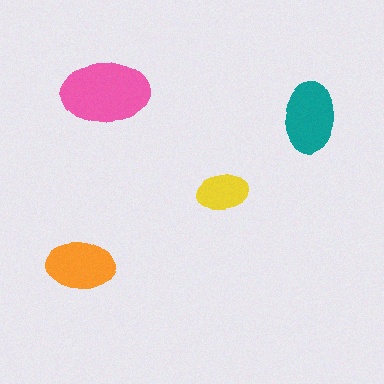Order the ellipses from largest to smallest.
the pink one, the teal one, the orange one, the yellow one.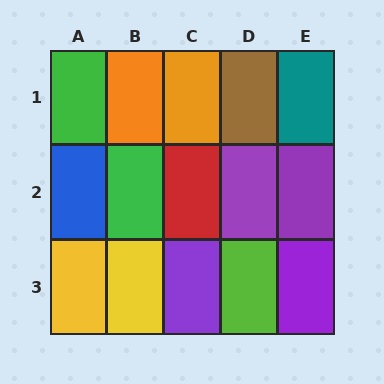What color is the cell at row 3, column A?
Yellow.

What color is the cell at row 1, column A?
Green.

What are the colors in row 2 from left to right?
Blue, green, red, purple, purple.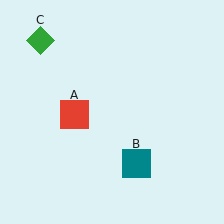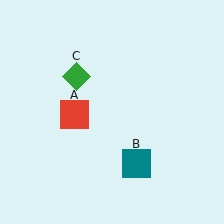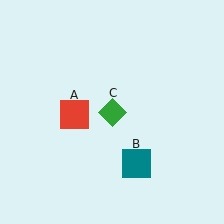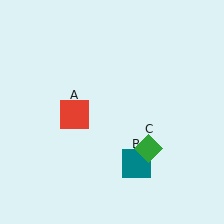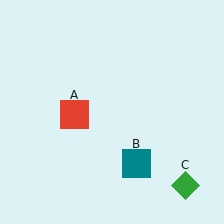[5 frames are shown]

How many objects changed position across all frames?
1 object changed position: green diamond (object C).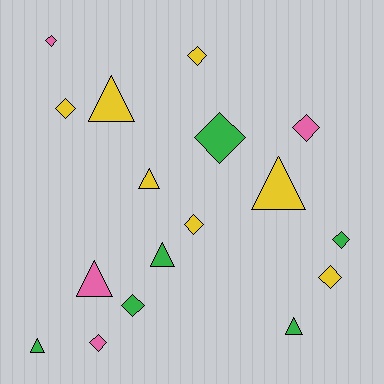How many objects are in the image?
There are 17 objects.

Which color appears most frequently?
Yellow, with 7 objects.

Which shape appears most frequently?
Diamond, with 10 objects.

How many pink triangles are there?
There is 1 pink triangle.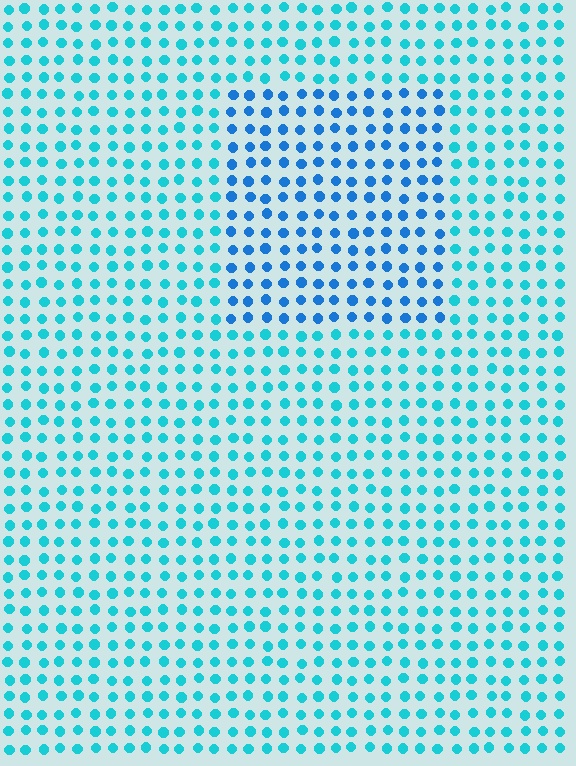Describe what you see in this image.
The image is filled with small cyan elements in a uniform arrangement. A rectangle-shaped region is visible where the elements are tinted to a slightly different hue, forming a subtle color boundary.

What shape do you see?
I see a rectangle.